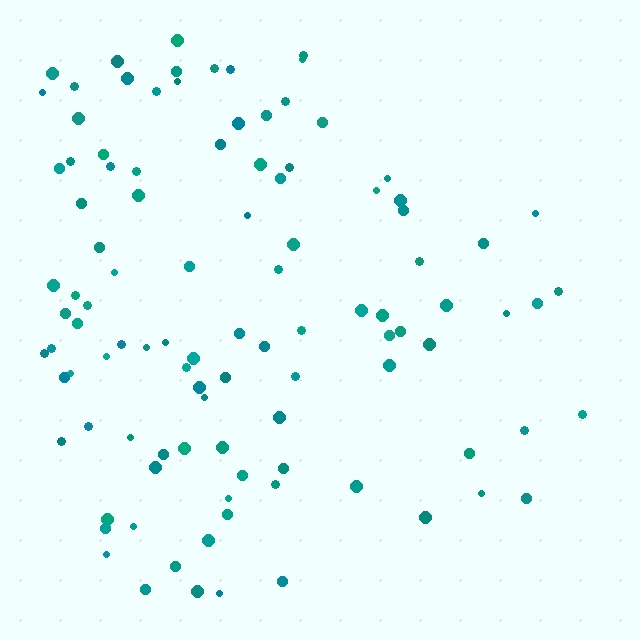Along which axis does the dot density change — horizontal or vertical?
Horizontal.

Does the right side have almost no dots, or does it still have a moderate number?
Still a moderate number, just noticeably fewer than the left.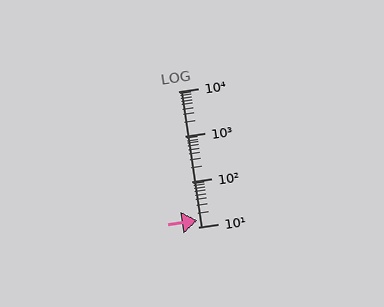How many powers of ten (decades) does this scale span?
The scale spans 3 decades, from 10 to 10000.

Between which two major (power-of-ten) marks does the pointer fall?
The pointer is between 10 and 100.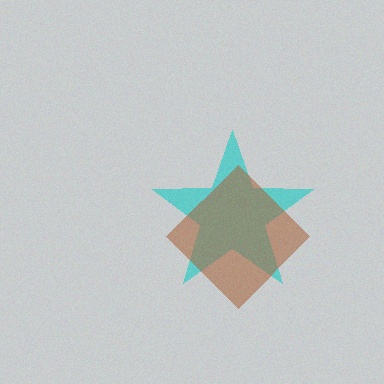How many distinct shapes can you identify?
There are 2 distinct shapes: a cyan star, a brown diamond.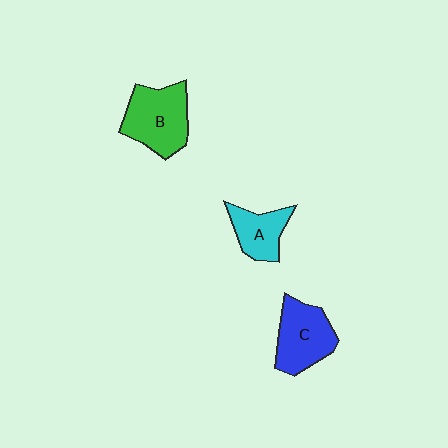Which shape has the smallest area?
Shape A (cyan).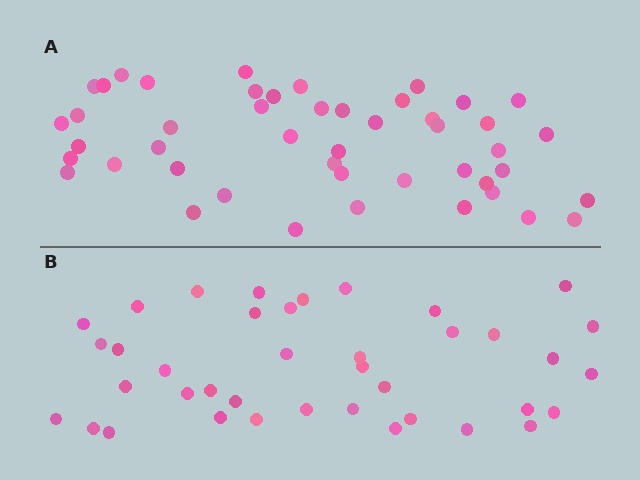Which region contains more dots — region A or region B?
Region A (the top region) has more dots.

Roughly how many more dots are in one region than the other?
Region A has roughly 8 or so more dots than region B.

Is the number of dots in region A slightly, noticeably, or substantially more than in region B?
Region A has only slightly more — the two regions are fairly close. The ratio is roughly 1.2 to 1.